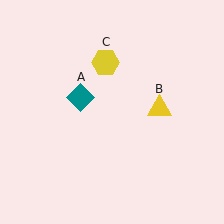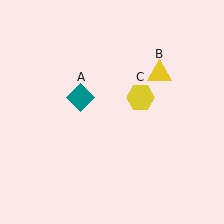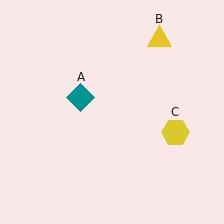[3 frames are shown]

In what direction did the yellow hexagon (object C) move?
The yellow hexagon (object C) moved down and to the right.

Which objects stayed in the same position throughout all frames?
Teal diamond (object A) remained stationary.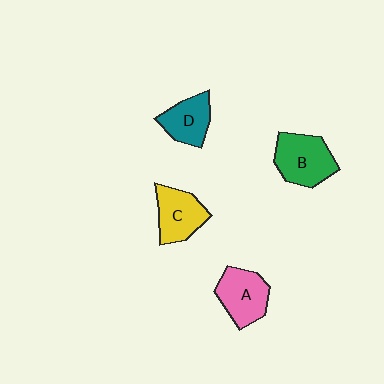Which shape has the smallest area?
Shape D (teal).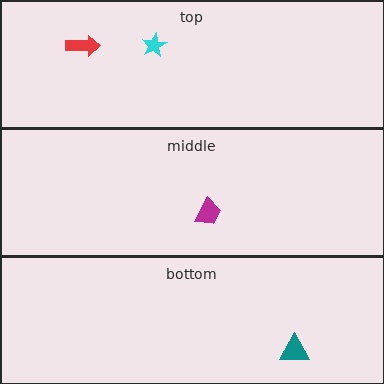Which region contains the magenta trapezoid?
The middle region.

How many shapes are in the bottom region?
1.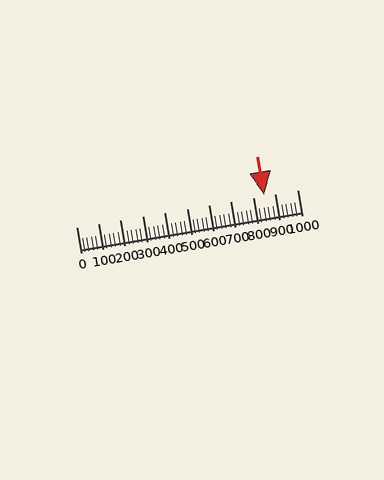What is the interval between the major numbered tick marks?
The major tick marks are spaced 100 units apart.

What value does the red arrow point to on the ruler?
The red arrow points to approximately 849.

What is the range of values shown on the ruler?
The ruler shows values from 0 to 1000.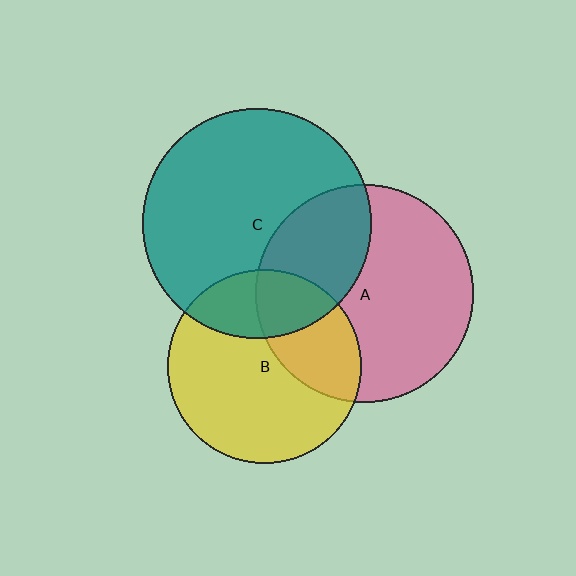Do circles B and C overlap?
Yes.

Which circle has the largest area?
Circle C (teal).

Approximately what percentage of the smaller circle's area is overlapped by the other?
Approximately 25%.